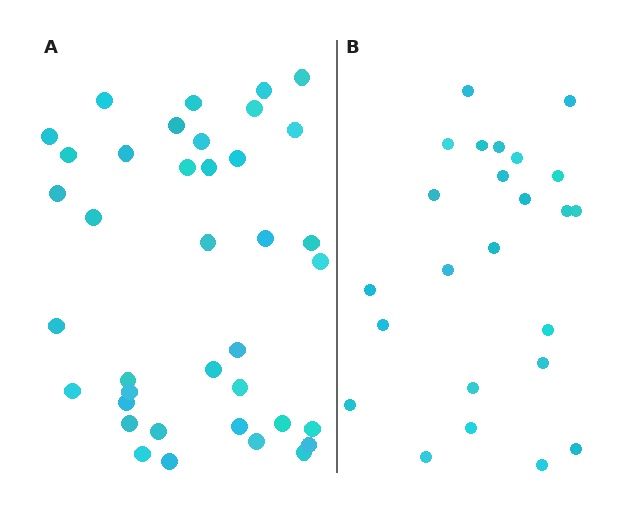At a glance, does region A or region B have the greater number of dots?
Region A (the left region) has more dots.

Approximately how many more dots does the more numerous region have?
Region A has approximately 15 more dots than region B.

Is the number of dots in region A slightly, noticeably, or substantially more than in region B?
Region A has substantially more. The ratio is roughly 1.6 to 1.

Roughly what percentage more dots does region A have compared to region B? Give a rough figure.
About 60% more.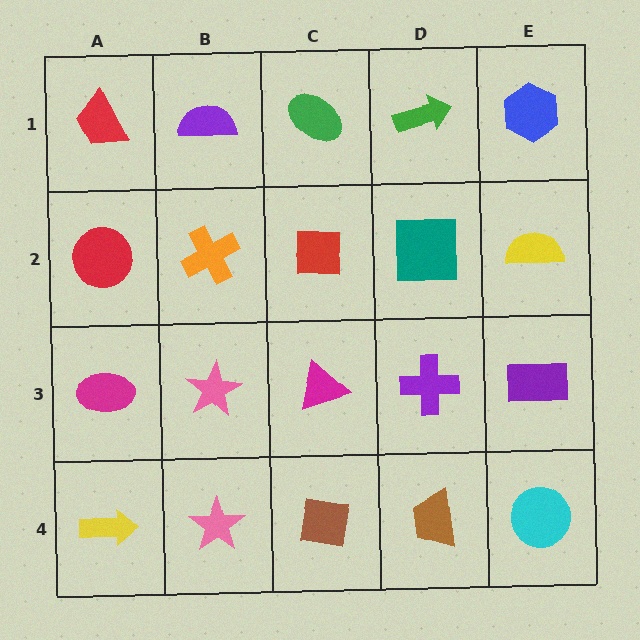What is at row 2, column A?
A red circle.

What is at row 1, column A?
A red trapezoid.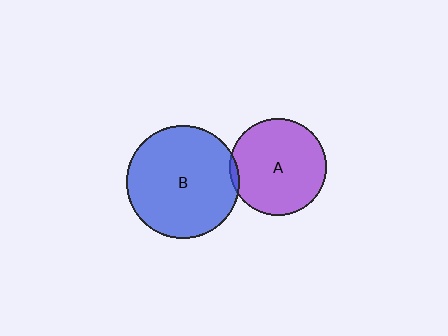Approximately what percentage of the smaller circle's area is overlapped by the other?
Approximately 5%.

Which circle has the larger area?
Circle B (blue).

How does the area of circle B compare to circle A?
Approximately 1.3 times.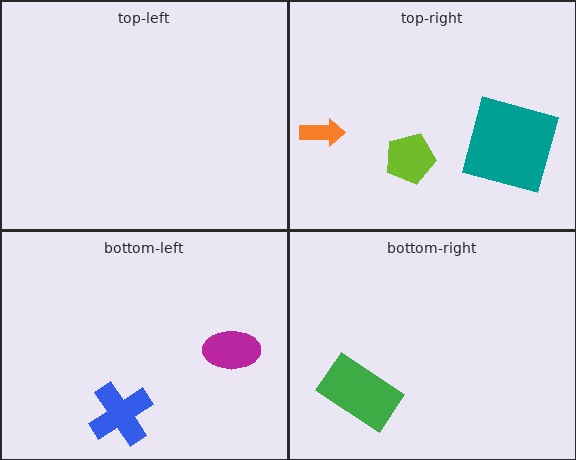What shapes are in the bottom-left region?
The magenta ellipse, the blue cross.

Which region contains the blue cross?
The bottom-left region.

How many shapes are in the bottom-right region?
1.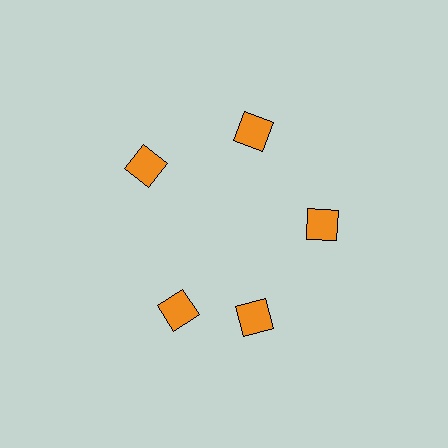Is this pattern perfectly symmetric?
No. The 5 orange squares are arranged in a ring, but one element near the 8 o'clock position is rotated out of alignment along the ring, breaking the 5-fold rotational symmetry.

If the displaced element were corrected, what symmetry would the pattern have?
It would have 5-fold rotational symmetry — the pattern would map onto itself every 72 degrees.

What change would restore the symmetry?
The symmetry would be restored by rotating it back into even spacing with its neighbors so that all 5 squares sit at equal angles and equal distance from the center.